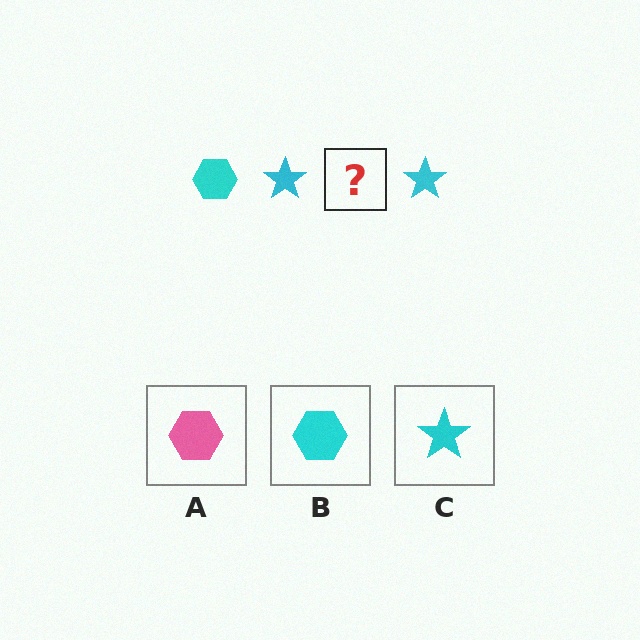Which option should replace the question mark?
Option B.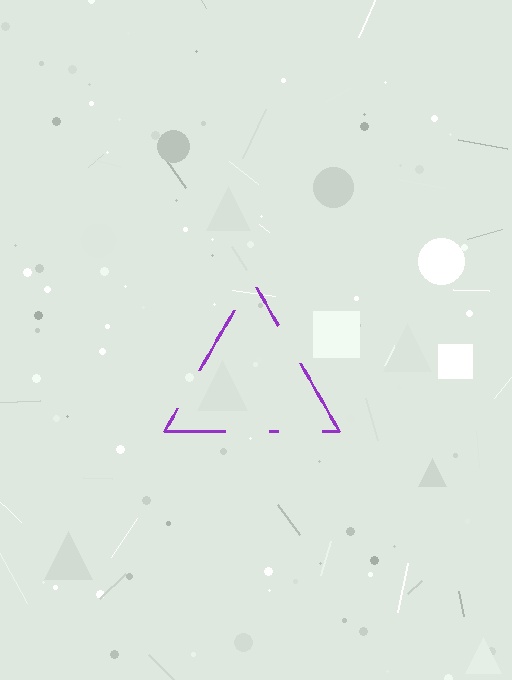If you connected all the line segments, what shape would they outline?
They would outline a triangle.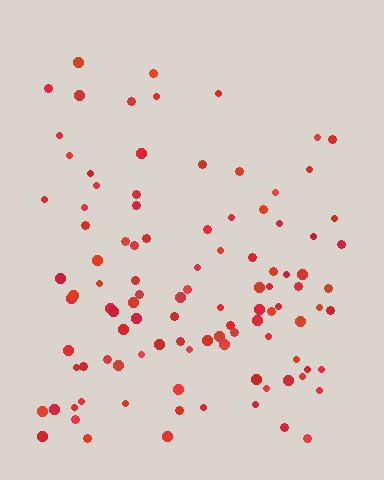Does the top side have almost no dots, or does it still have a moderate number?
Still a moderate number, just noticeably fewer than the bottom.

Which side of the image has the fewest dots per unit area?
The top.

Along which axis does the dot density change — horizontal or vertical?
Vertical.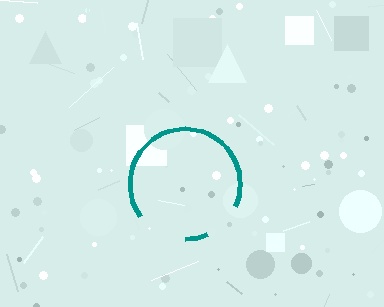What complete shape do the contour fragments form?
The contour fragments form a circle.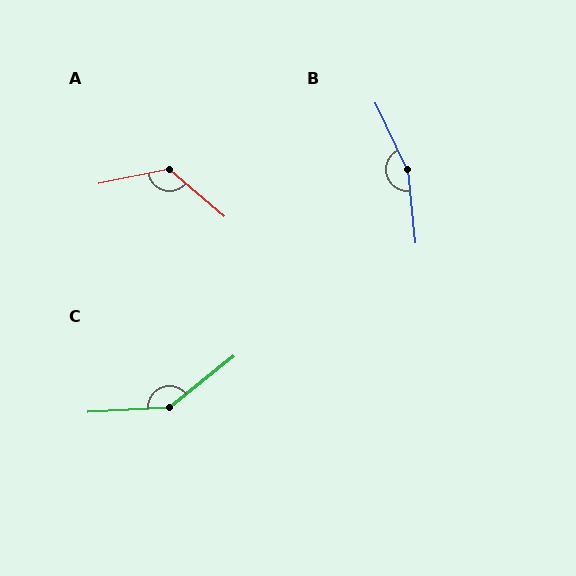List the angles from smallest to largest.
A (128°), C (145°), B (160°).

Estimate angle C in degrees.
Approximately 145 degrees.